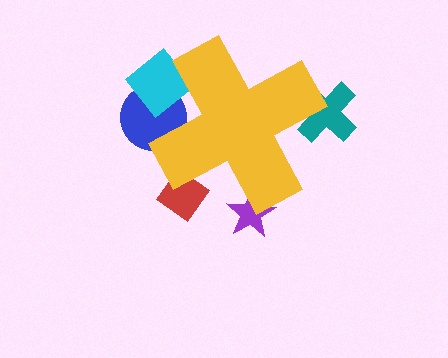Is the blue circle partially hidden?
Yes, the blue circle is partially hidden behind the yellow cross.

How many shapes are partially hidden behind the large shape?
5 shapes are partially hidden.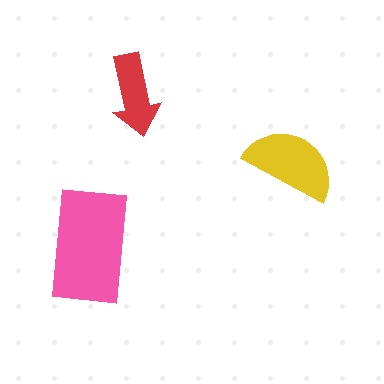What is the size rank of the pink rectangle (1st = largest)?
1st.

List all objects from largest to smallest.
The pink rectangle, the yellow semicircle, the red arrow.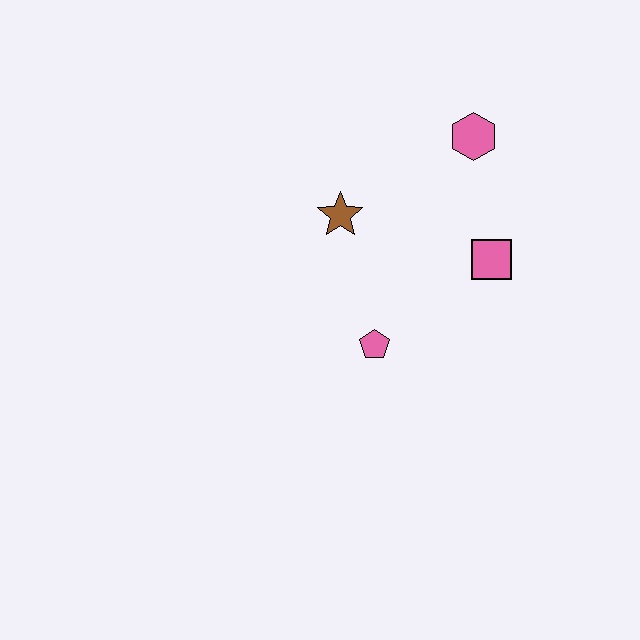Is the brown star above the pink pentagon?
Yes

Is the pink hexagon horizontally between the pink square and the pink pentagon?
Yes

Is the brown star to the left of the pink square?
Yes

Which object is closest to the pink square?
The pink hexagon is closest to the pink square.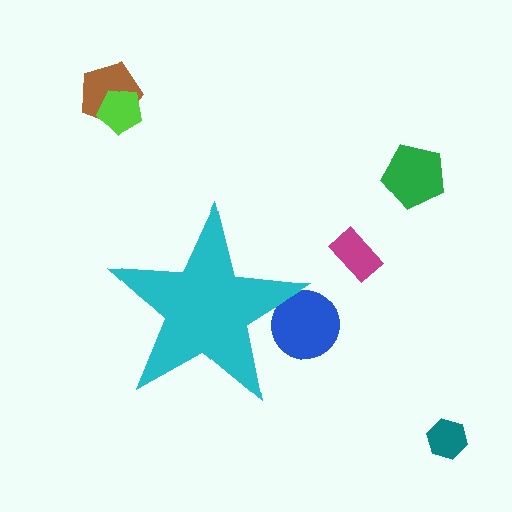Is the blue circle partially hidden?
Yes, the blue circle is partially hidden behind the cyan star.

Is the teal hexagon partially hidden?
No, the teal hexagon is fully visible.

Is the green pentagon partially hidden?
No, the green pentagon is fully visible.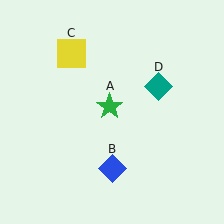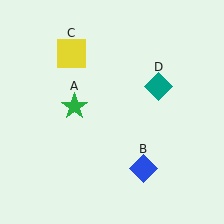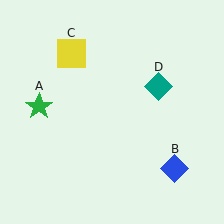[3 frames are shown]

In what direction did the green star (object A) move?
The green star (object A) moved left.